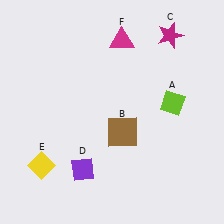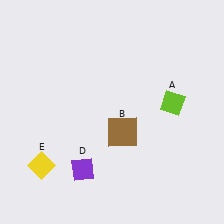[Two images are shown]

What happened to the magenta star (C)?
The magenta star (C) was removed in Image 2. It was in the top-right area of Image 1.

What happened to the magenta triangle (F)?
The magenta triangle (F) was removed in Image 2. It was in the top-right area of Image 1.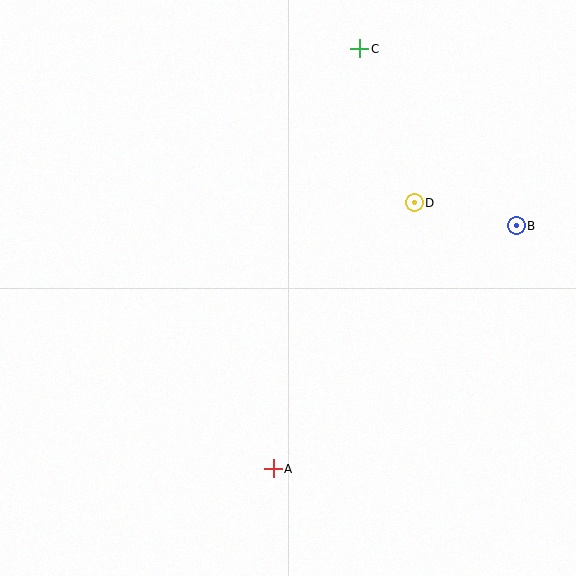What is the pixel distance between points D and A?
The distance between D and A is 301 pixels.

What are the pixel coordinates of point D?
Point D is at (414, 203).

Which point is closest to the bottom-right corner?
Point A is closest to the bottom-right corner.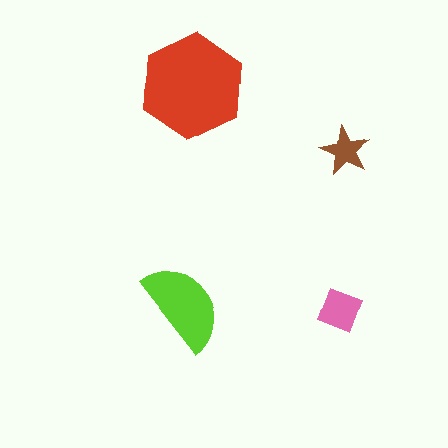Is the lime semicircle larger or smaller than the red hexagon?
Smaller.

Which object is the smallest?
The brown star.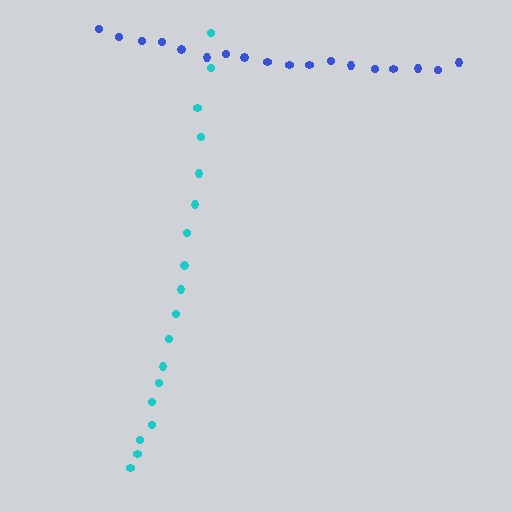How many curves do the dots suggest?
There are 2 distinct paths.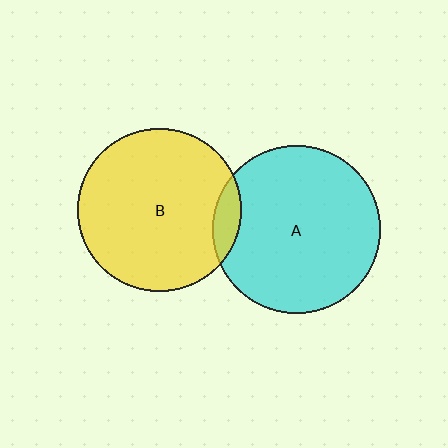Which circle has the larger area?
Circle A (cyan).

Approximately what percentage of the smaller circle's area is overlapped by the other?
Approximately 10%.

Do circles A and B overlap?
Yes.